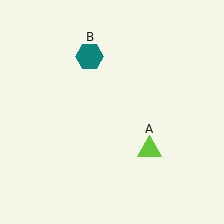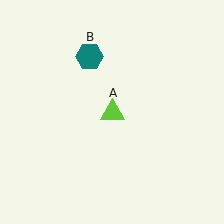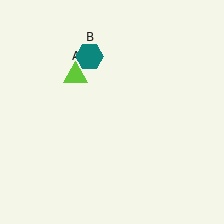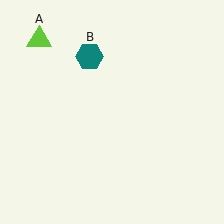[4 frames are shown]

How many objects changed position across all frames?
1 object changed position: lime triangle (object A).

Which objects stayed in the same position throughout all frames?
Teal hexagon (object B) remained stationary.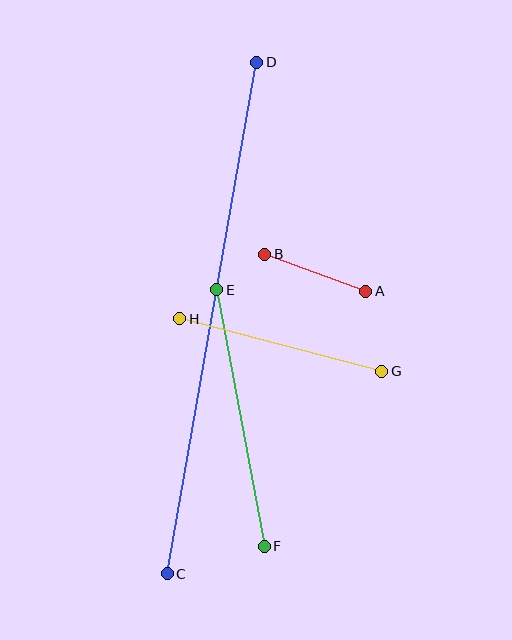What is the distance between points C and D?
The distance is approximately 519 pixels.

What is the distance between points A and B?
The distance is approximately 108 pixels.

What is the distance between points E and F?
The distance is approximately 261 pixels.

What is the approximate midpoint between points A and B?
The midpoint is at approximately (315, 273) pixels.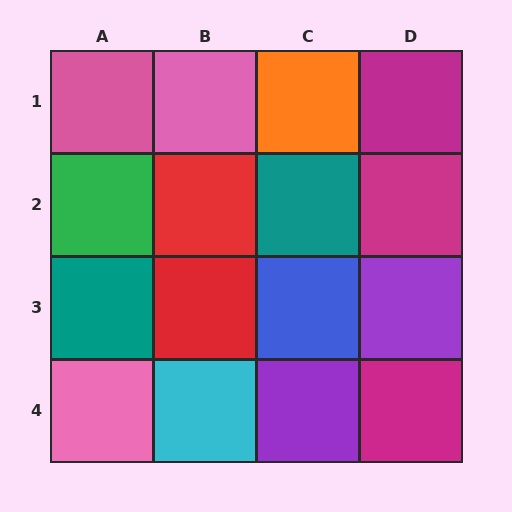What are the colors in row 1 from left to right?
Pink, pink, orange, magenta.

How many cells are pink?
3 cells are pink.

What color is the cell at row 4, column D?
Magenta.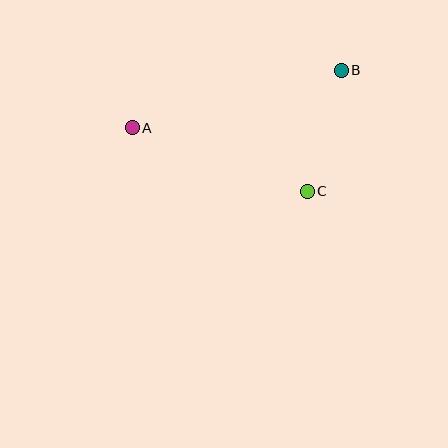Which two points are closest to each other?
Points B and C are closest to each other.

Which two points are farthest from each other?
Points A and B are farthest from each other.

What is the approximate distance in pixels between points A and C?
The distance between A and C is approximately 186 pixels.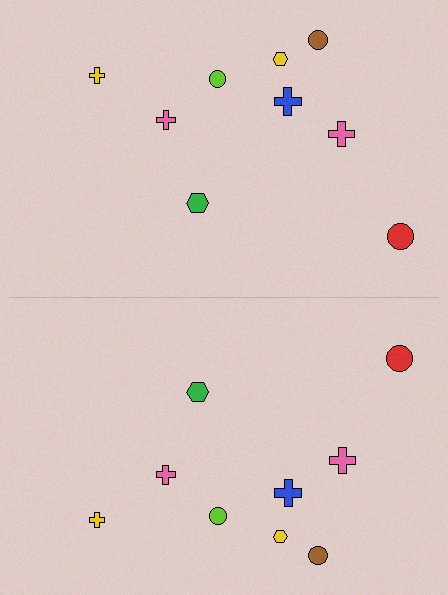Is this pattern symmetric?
Yes, this pattern has bilateral (reflection) symmetry.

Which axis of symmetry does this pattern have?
The pattern has a horizontal axis of symmetry running through the center of the image.